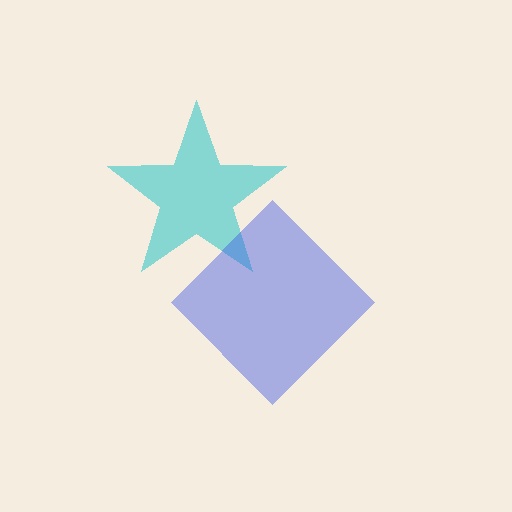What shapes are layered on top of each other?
The layered shapes are: a cyan star, a blue diamond.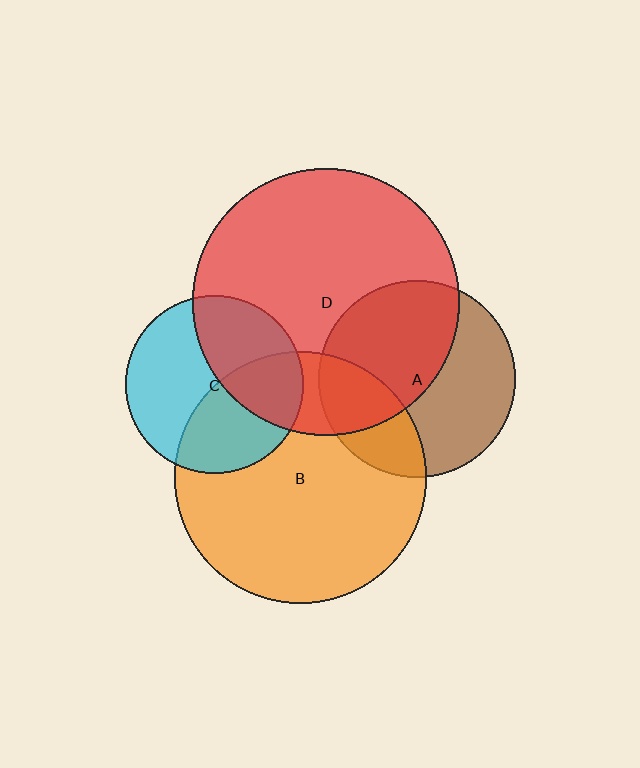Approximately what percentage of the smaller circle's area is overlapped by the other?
Approximately 25%.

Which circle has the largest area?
Circle D (red).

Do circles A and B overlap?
Yes.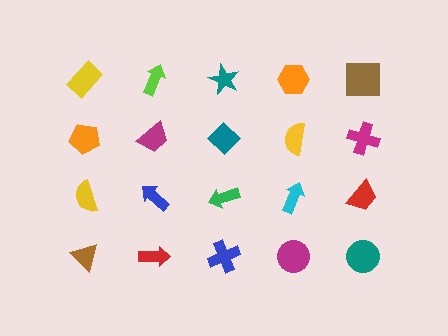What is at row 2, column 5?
A magenta cross.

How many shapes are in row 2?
5 shapes.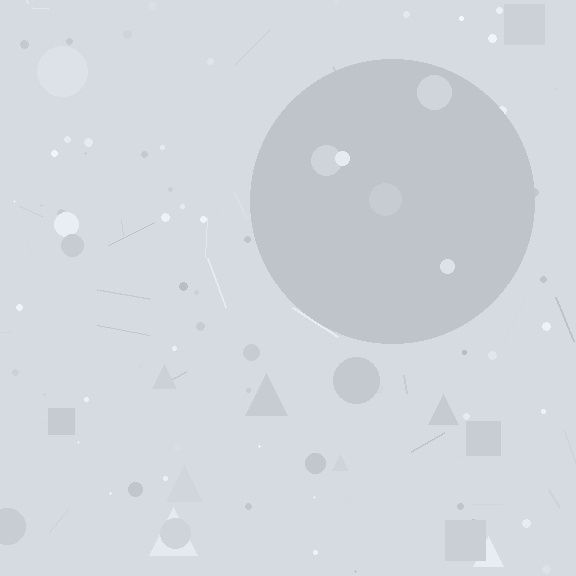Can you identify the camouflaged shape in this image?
The camouflaged shape is a circle.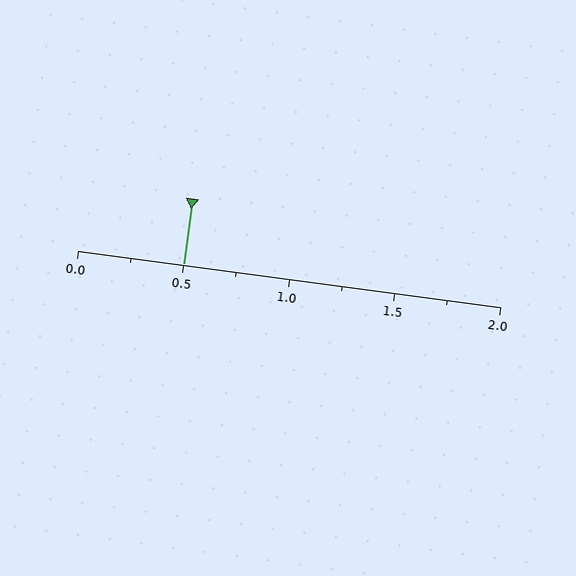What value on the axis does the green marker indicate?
The marker indicates approximately 0.5.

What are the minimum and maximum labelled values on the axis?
The axis runs from 0.0 to 2.0.